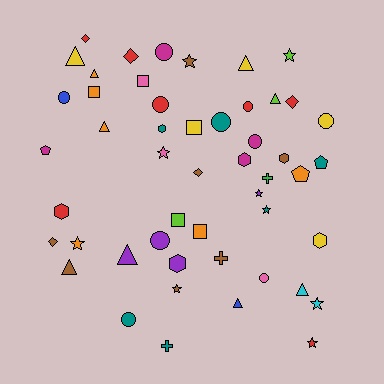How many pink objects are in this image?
There are 3 pink objects.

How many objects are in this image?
There are 50 objects.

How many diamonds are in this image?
There are 5 diamonds.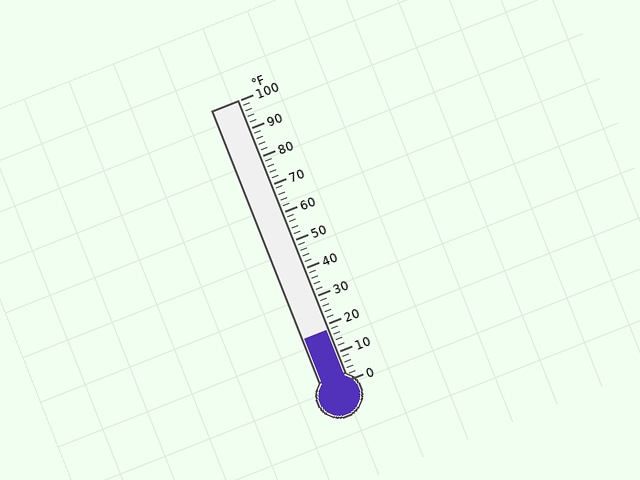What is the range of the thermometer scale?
The thermometer scale ranges from 0°F to 100°F.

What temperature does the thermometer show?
The thermometer shows approximately 18°F.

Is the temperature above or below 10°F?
The temperature is above 10°F.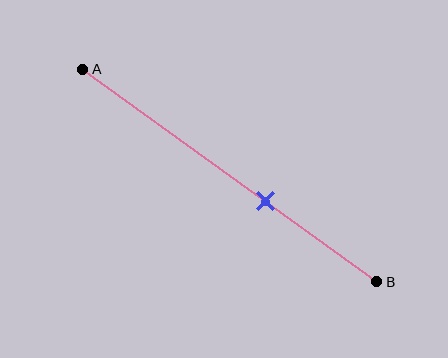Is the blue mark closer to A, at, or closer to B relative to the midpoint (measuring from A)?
The blue mark is closer to point B than the midpoint of segment AB.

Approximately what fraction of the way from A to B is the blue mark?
The blue mark is approximately 60% of the way from A to B.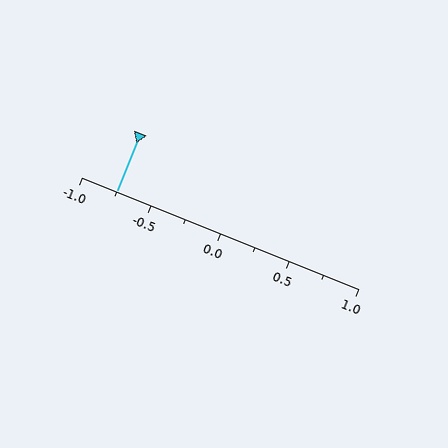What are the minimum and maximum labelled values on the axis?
The axis runs from -1.0 to 1.0.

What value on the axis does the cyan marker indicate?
The marker indicates approximately -0.75.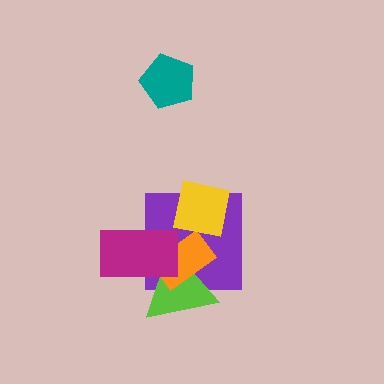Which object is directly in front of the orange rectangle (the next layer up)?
The yellow square is directly in front of the orange rectangle.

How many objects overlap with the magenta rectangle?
3 objects overlap with the magenta rectangle.